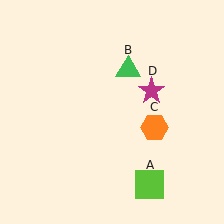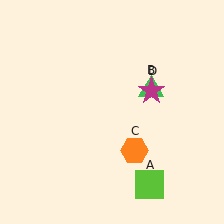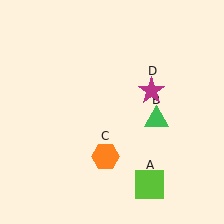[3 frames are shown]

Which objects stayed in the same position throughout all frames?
Lime square (object A) and magenta star (object D) remained stationary.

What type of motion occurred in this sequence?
The green triangle (object B), orange hexagon (object C) rotated clockwise around the center of the scene.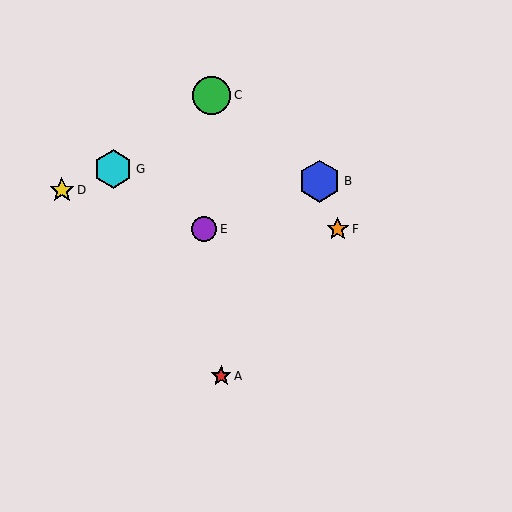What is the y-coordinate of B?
Object B is at y≈181.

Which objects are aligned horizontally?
Objects E, F are aligned horizontally.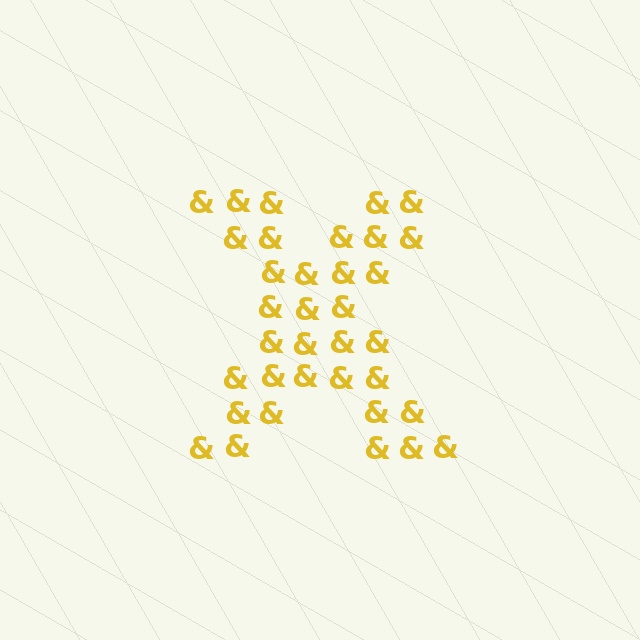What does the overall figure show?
The overall figure shows the letter X.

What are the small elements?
The small elements are ampersands.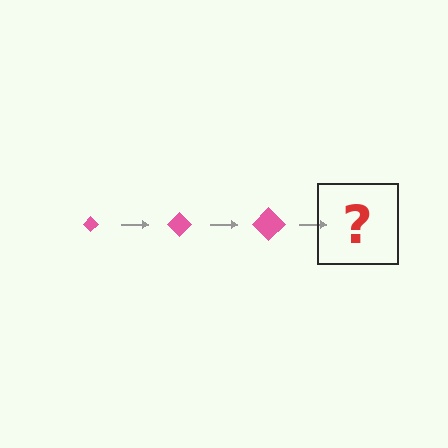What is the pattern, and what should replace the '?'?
The pattern is that the diamond gets progressively larger each step. The '?' should be a pink diamond, larger than the previous one.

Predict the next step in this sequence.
The next step is a pink diamond, larger than the previous one.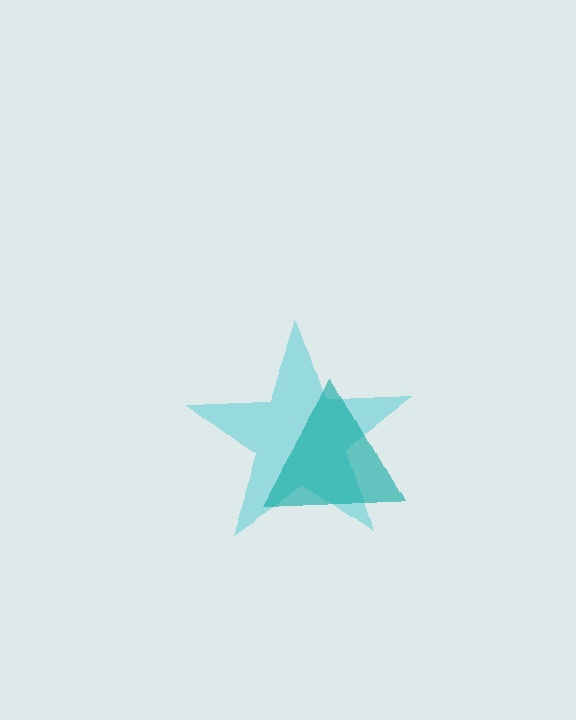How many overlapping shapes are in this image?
There are 2 overlapping shapes in the image.